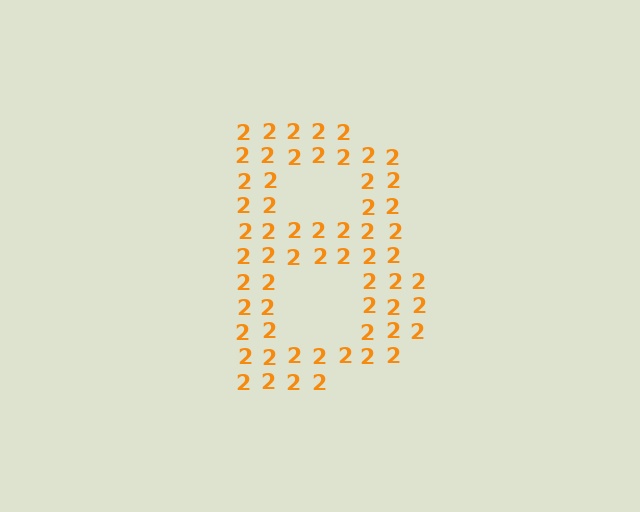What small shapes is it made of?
It is made of small digit 2's.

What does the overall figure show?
The overall figure shows the letter B.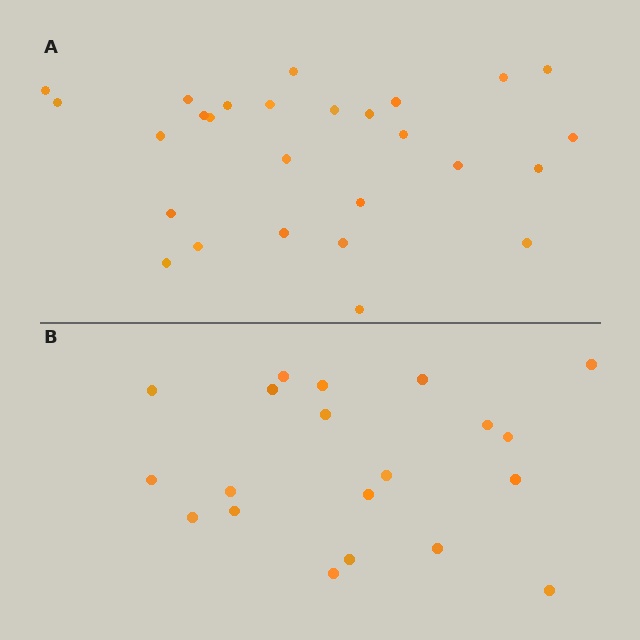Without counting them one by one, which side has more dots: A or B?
Region A (the top region) has more dots.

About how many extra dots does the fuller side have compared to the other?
Region A has roughly 8 or so more dots than region B.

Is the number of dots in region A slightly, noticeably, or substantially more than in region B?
Region A has noticeably more, but not dramatically so. The ratio is roughly 1.4 to 1.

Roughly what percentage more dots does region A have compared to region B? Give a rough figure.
About 35% more.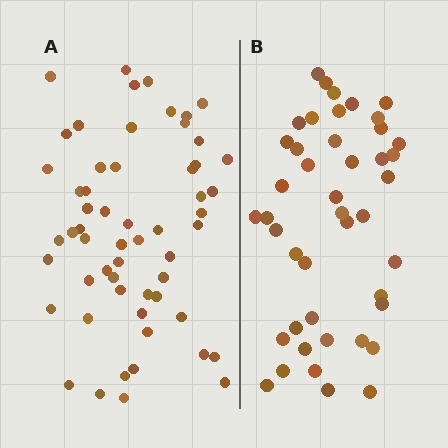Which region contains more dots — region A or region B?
Region A (the left region) has more dots.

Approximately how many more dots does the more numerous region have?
Region A has approximately 15 more dots than region B.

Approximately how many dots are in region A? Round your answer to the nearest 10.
About 60 dots. (The exact count is 57, which rounds to 60.)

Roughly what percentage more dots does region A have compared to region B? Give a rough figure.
About 30% more.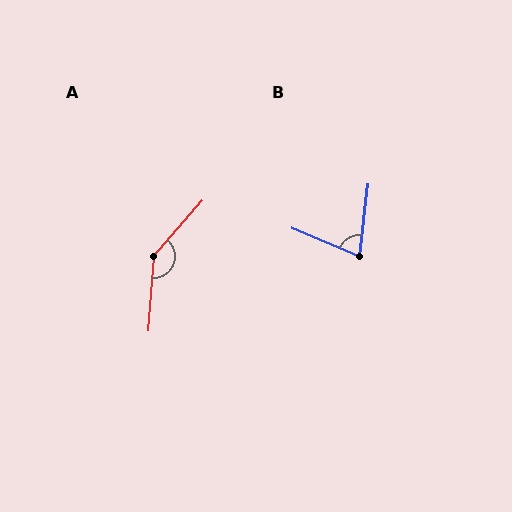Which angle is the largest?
A, at approximately 142 degrees.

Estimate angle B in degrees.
Approximately 74 degrees.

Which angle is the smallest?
B, at approximately 74 degrees.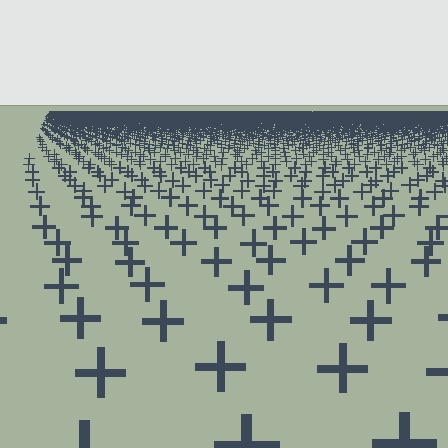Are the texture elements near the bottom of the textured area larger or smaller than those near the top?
Larger. Near the bottom, elements are closer to the viewer and appear at a bigger on-screen size.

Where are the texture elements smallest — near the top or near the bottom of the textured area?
Near the top.